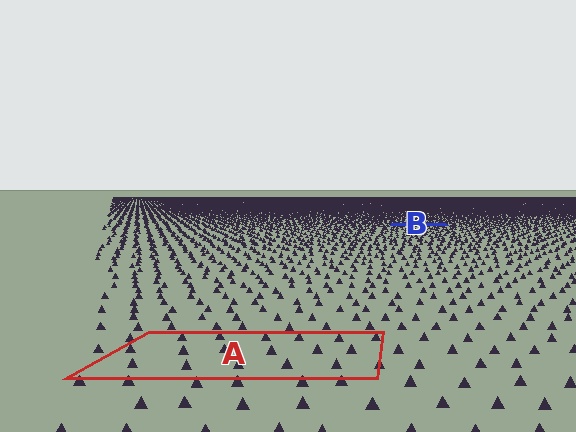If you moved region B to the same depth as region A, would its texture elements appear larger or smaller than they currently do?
They would appear larger. At a closer depth, the same texture elements are projected at a bigger on-screen size.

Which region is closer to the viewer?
Region A is closer. The texture elements there are larger and more spread out.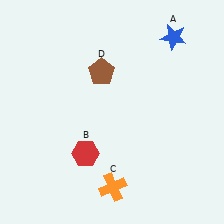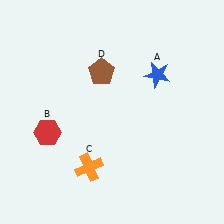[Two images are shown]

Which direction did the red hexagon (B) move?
The red hexagon (B) moved left.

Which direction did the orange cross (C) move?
The orange cross (C) moved left.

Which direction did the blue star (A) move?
The blue star (A) moved down.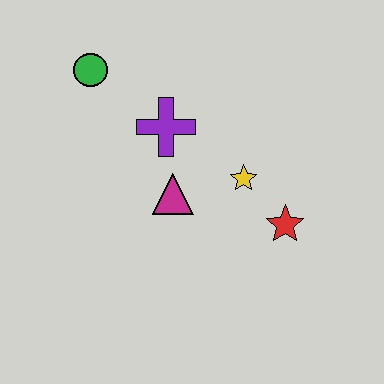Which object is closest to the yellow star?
The red star is closest to the yellow star.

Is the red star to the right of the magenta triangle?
Yes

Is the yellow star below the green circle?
Yes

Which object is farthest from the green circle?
The red star is farthest from the green circle.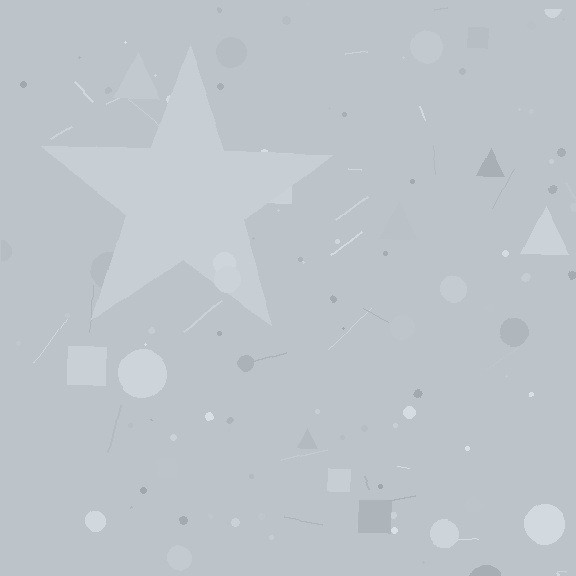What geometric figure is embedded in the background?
A star is embedded in the background.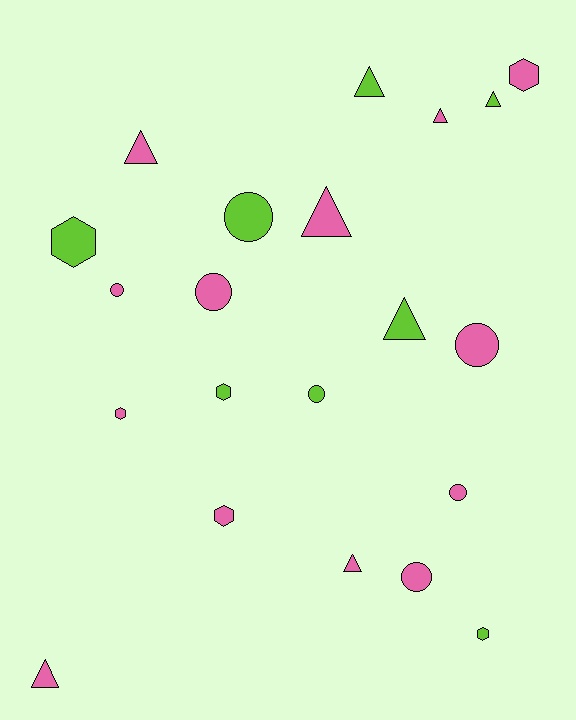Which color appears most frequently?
Pink, with 13 objects.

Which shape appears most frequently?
Triangle, with 8 objects.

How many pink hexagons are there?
There are 3 pink hexagons.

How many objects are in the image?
There are 21 objects.